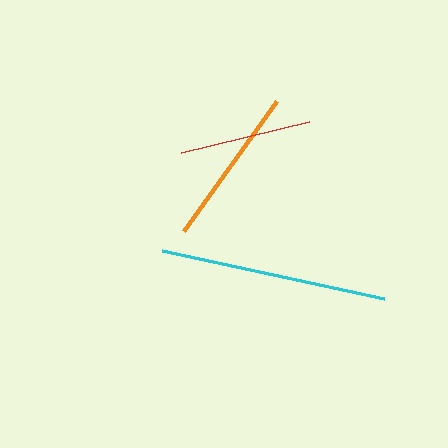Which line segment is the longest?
The cyan line is the longest at approximately 227 pixels.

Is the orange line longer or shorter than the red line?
The orange line is longer than the red line.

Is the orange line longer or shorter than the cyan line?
The cyan line is longer than the orange line.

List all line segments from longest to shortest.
From longest to shortest: cyan, orange, red.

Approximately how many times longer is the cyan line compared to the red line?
The cyan line is approximately 1.7 times the length of the red line.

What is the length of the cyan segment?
The cyan segment is approximately 227 pixels long.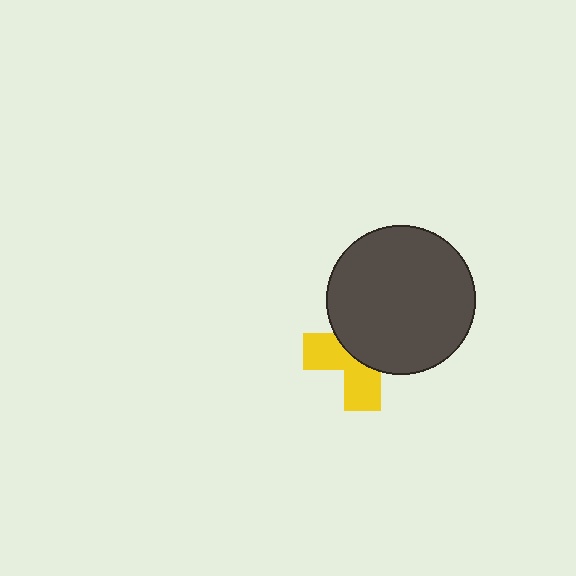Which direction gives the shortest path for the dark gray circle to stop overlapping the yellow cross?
Moving toward the upper-right gives the shortest separation.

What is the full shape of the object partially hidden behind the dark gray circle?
The partially hidden object is a yellow cross.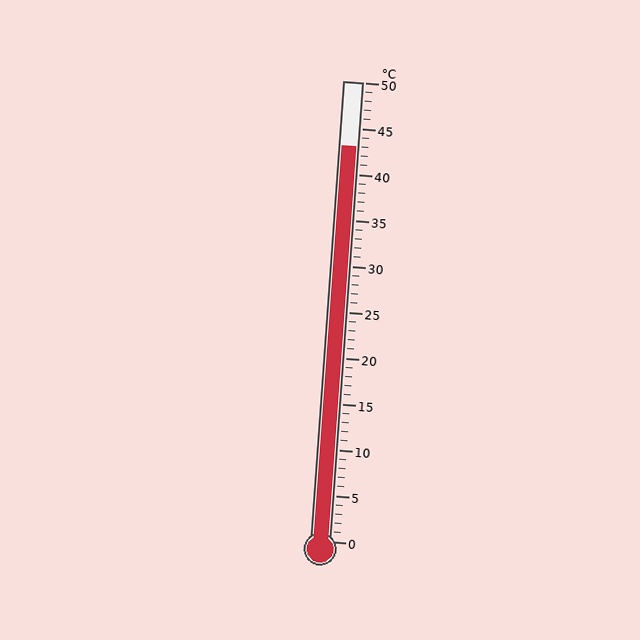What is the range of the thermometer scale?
The thermometer scale ranges from 0°C to 50°C.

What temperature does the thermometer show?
The thermometer shows approximately 43°C.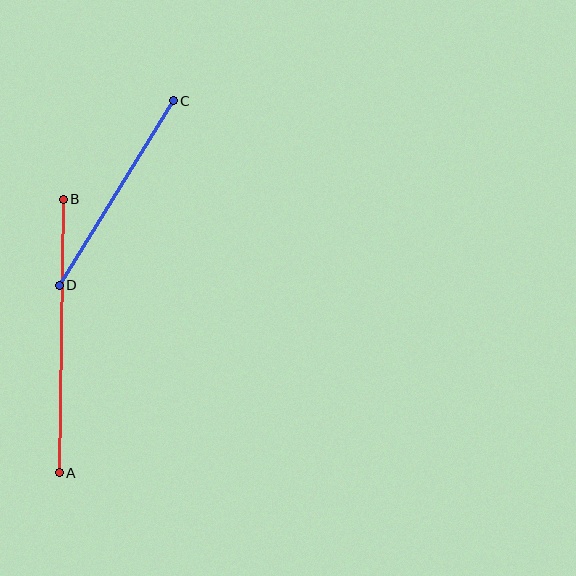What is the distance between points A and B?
The distance is approximately 274 pixels.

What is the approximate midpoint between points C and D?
The midpoint is at approximately (116, 193) pixels.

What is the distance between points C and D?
The distance is approximately 217 pixels.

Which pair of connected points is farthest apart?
Points A and B are farthest apart.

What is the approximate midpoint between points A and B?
The midpoint is at approximately (61, 336) pixels.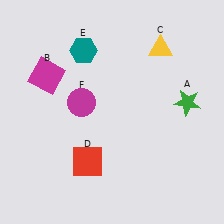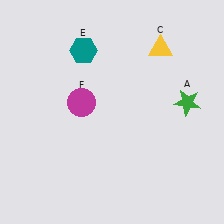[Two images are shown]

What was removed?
The magenta square (B), the red square (D) were removed in Image 2.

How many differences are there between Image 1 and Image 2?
There are 2 differences between the two images.